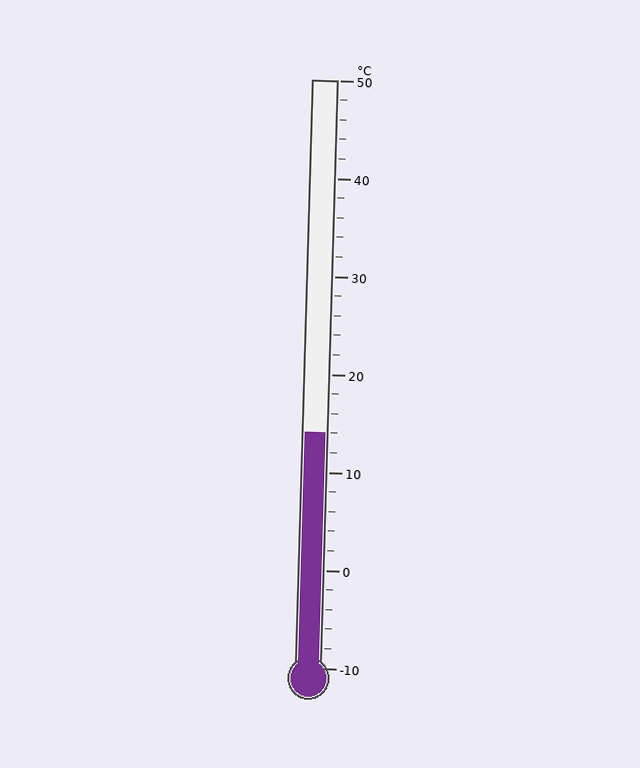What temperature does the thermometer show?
The thermometer shows approximately 14°C.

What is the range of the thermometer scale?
The thermometer scale ranges from -10°C to 50°C.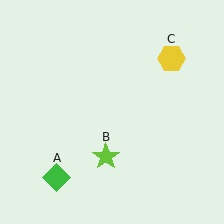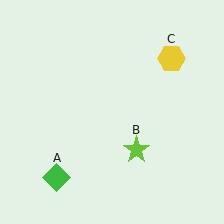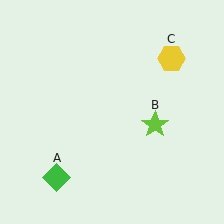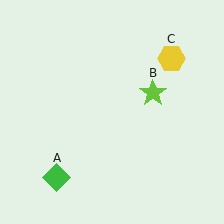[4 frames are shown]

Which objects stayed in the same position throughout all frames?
Green diamond (object A) and yellow hexagon (object C) remained stationary.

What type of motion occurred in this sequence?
The lime star (object B) rotated counterclockwise around the center of the scene.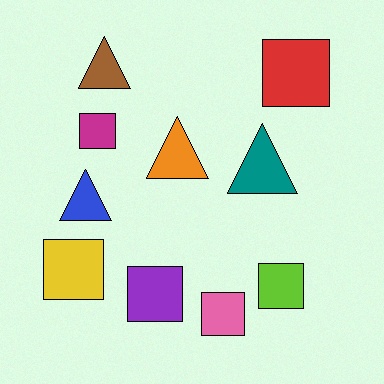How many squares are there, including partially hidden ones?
There are 6 squares.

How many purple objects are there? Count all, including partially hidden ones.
There is 1 purple object.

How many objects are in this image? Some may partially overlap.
There are 10 objects.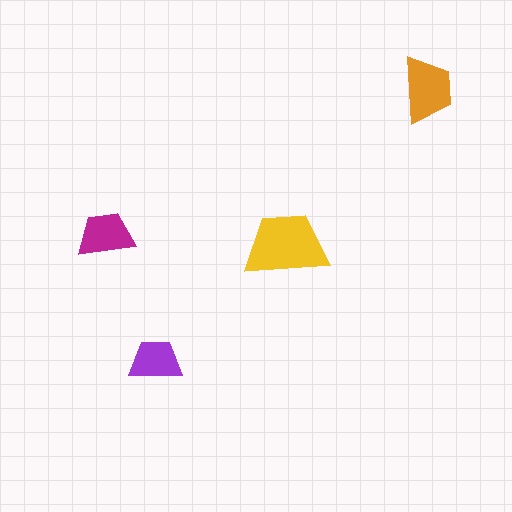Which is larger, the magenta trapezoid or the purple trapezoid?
The magenta one.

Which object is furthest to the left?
The magenta trapezoid is leftmost.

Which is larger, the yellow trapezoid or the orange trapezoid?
The yellow one.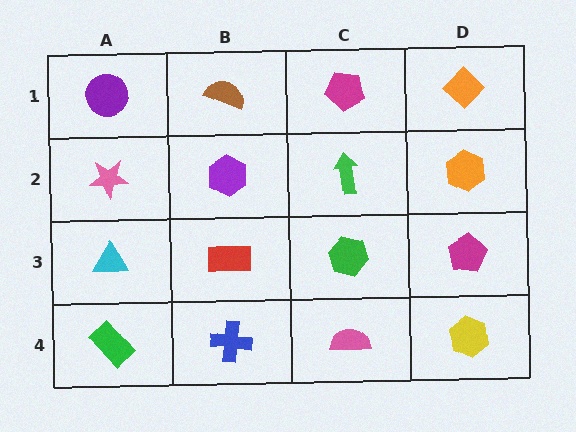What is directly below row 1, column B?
A purple hexagon.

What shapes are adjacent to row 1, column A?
A pink star (row 2, column A), a brown semicircle (row 1, column B).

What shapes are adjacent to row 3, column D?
An orange hexagon (row 2, column D), a yellow hexagon (row 4, column D), a green hexagon (row 3, column C).